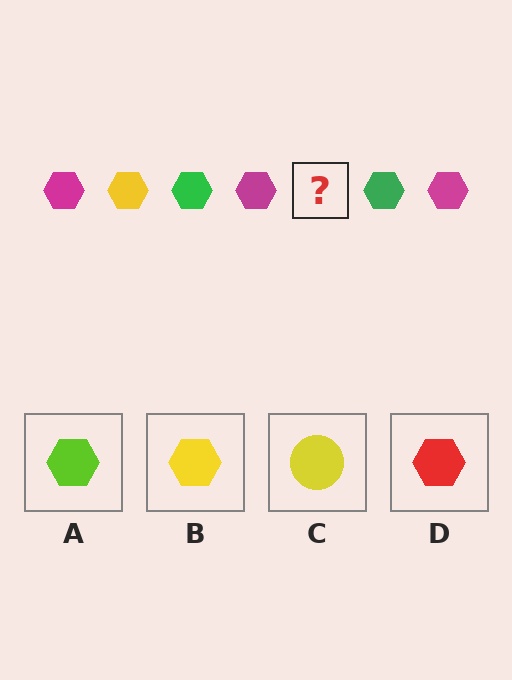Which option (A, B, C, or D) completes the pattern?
B.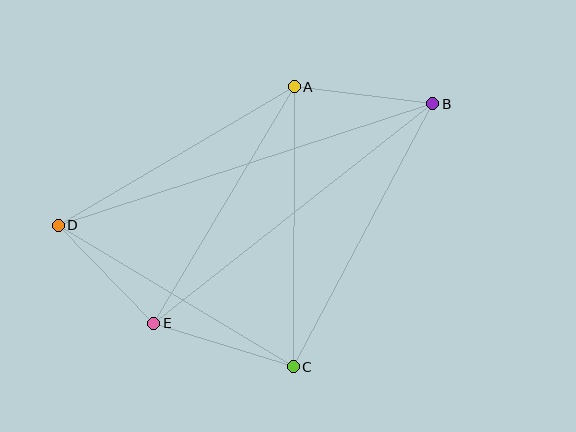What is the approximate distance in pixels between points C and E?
The distance between C and E is approximately 146 pixels.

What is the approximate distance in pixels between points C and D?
The distance between C and D is approximately 274 pixels.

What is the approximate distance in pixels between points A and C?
The distance between A and C is approximately 280 pixels.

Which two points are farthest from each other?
Points B and D are farthest from each other.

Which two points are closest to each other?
Points D and E are closest to each other.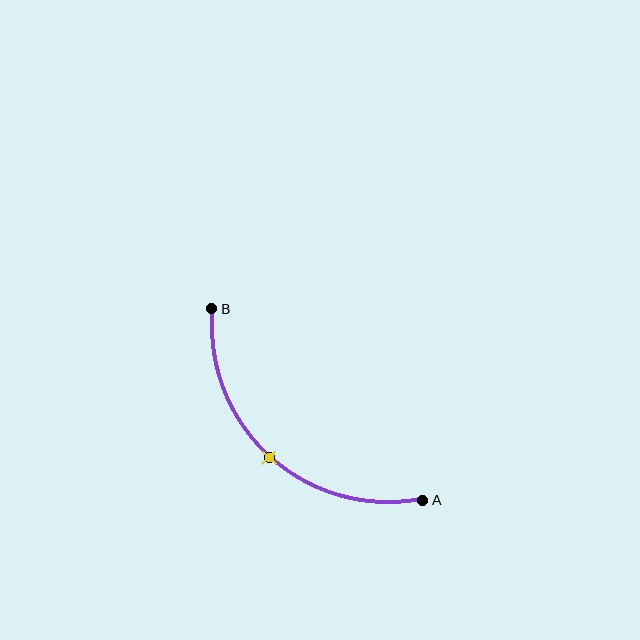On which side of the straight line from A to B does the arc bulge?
The arc bulges below and to the left of the straight line connecting A and B.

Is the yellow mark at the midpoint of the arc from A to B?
Yes. The yellow mark lies on the arc at equal arc-length from both A and B — it is the arc midpoint.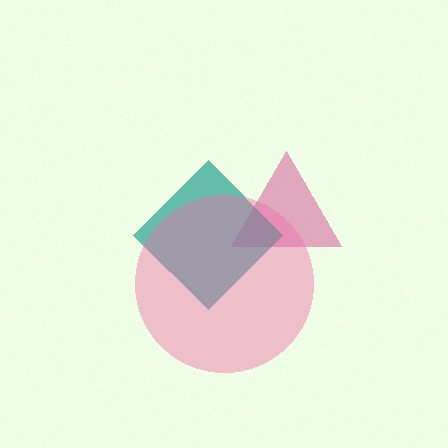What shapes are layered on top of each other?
The layered shapes are: a magenta triangle, a teal diamond, a pink circle.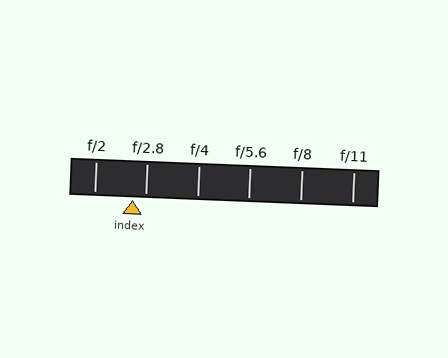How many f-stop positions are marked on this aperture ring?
There are 6 f-stop positions marked.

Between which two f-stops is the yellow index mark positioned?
The index mark is between f/2 and f/2.8.